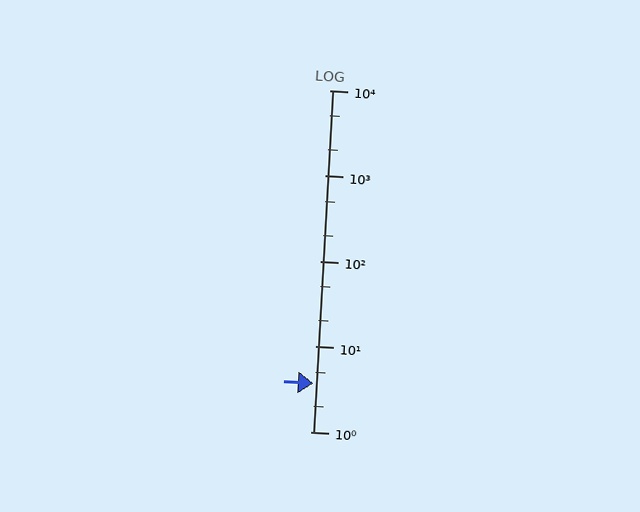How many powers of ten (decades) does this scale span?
The scale spans 4 decades, from 1 to 10000.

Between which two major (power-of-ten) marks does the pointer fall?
The pointer is between 1 and 10.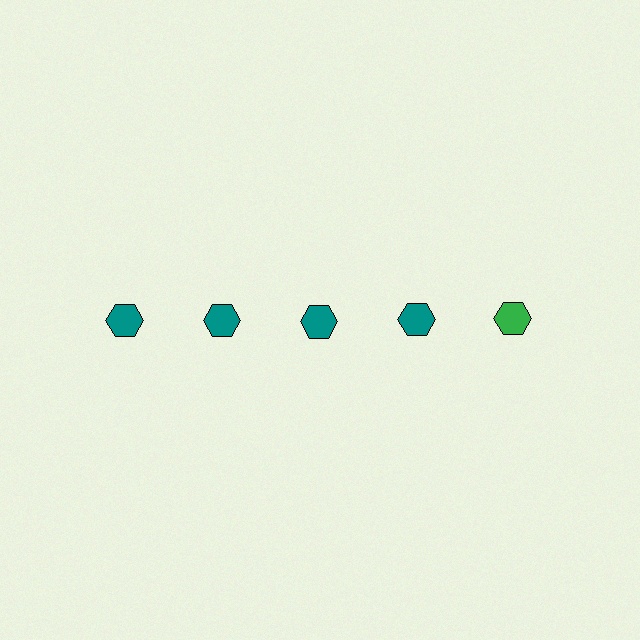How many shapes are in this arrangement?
There are 5 shapes arranged in a grid pattern.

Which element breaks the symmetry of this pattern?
The green hexagon in the top row, rightmost column breaks the symmetry. All other shapes are teal hexagons.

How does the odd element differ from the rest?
It has a different color: green instead of teal.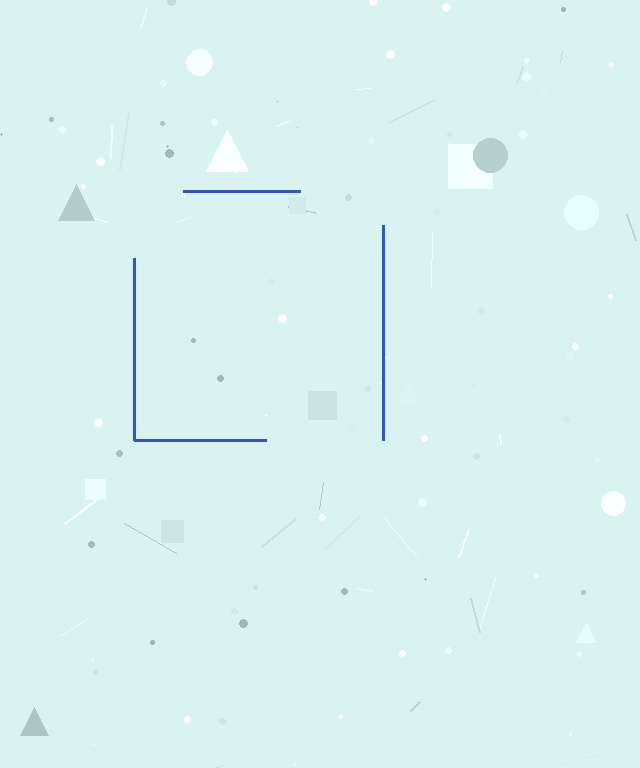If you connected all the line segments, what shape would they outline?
They would outline a square.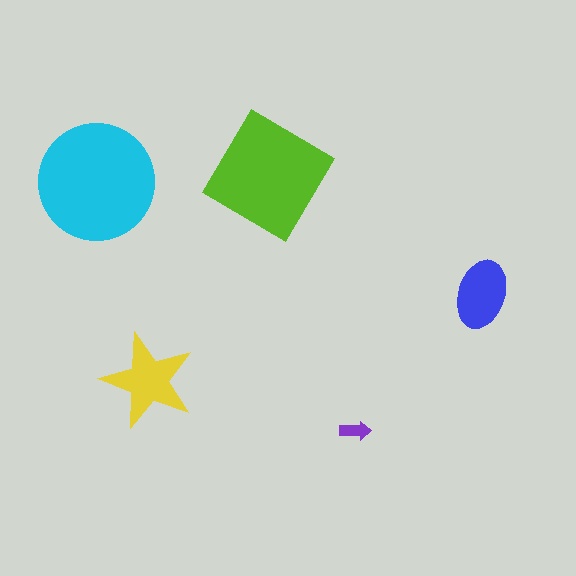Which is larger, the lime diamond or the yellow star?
The lime diamond.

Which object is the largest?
The cyan circle.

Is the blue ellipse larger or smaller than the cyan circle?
Smaller.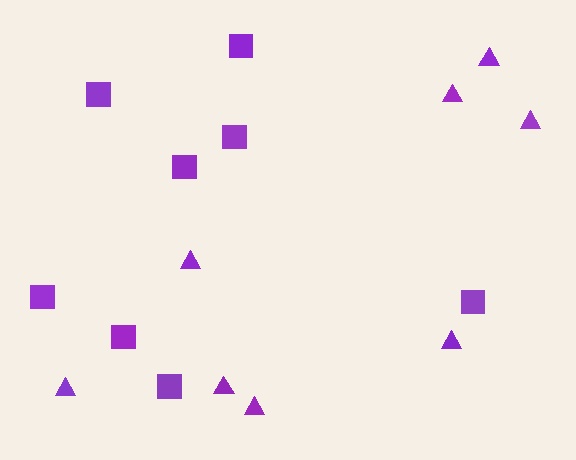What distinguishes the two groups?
There are 2 groups: one group of squares (8) and one group of triangles (8).